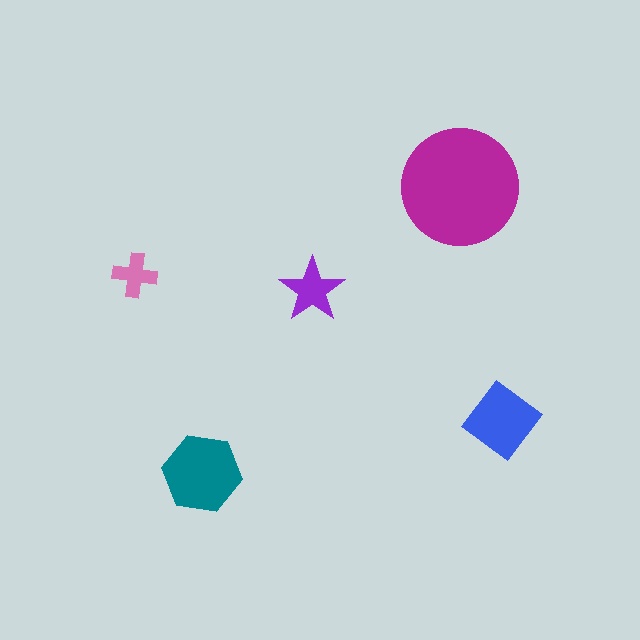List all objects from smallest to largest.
The pink cross, the purple star, the blue diamond, the teal hexagon, the magenta circle.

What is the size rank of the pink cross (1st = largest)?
5th.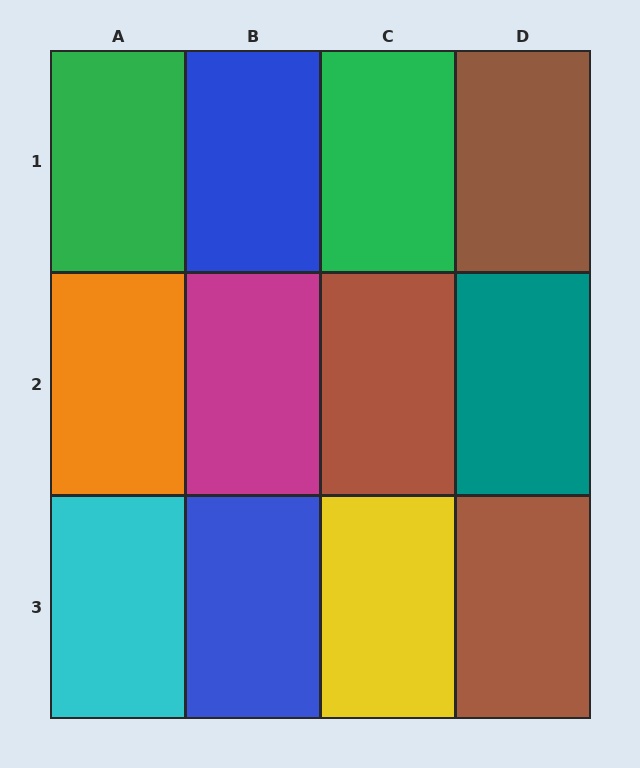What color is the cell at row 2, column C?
Brown.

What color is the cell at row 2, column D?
Teal.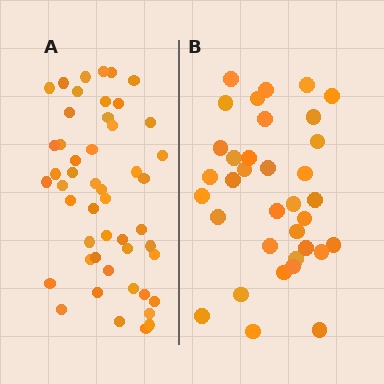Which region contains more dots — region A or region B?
Region A (the left region) has more dots.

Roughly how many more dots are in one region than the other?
Region A has approximately 15 more dots than region B.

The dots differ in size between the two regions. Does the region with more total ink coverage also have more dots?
No. Region B has more total ink coverage because its dots are larger, but region A actually contains more individual dots. Total area can be misleading — the number of items is what matters here.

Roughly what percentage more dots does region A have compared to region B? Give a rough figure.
About 40% more.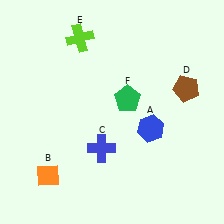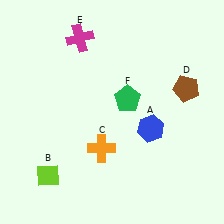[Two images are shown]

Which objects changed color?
B changed from orange to lime. C changed from blue to orange. E changed from lime to magenta.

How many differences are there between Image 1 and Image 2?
There are 3 differences between the two images.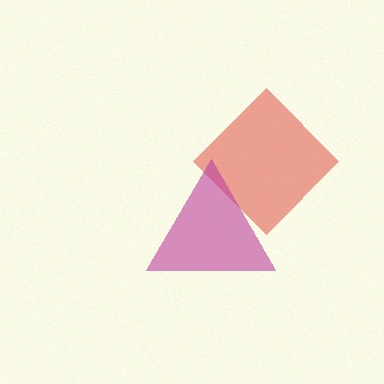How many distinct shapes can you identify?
There are 2 distinct shapes: a red diamond, a magenta triangle.